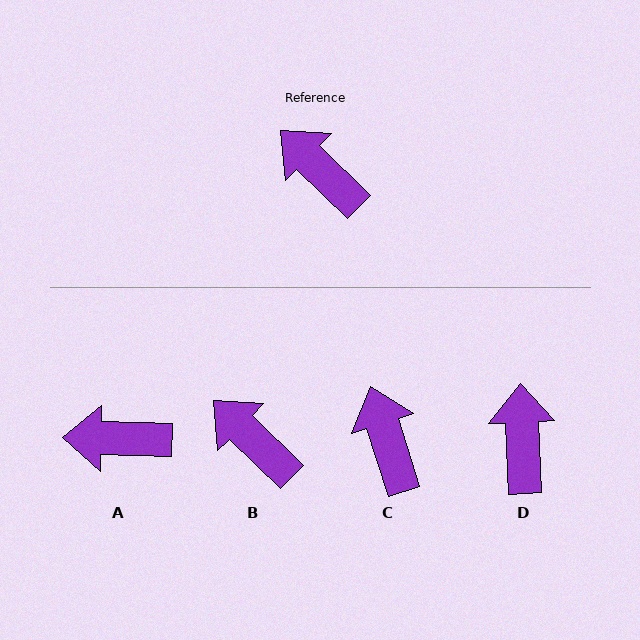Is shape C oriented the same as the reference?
No, it is off by about 28 degrees.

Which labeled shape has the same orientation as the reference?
B.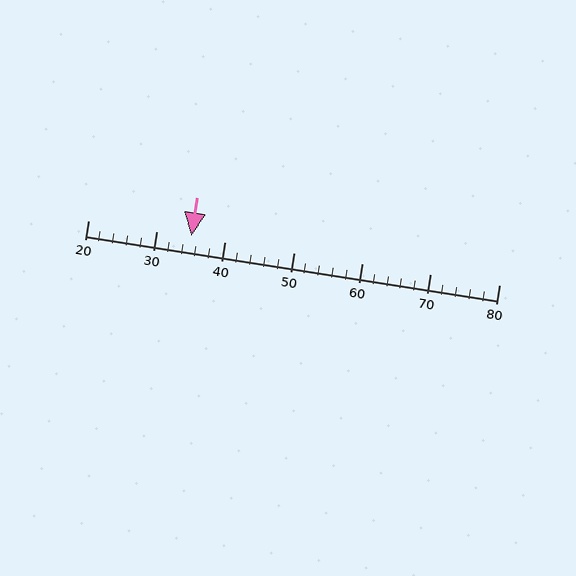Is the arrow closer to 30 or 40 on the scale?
The arrow is closer to 40.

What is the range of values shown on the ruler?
The ruler shows values from 20 to 80.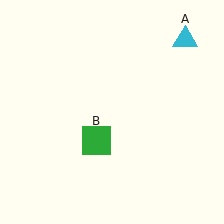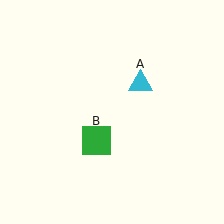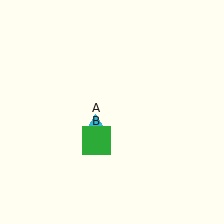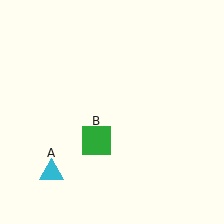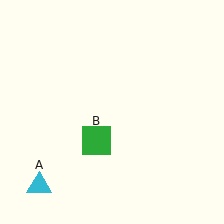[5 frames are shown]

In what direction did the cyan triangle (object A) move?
The cyan triangle (object A) moved down and to the left.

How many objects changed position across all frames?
1 object changed position: cyan triangle (object A).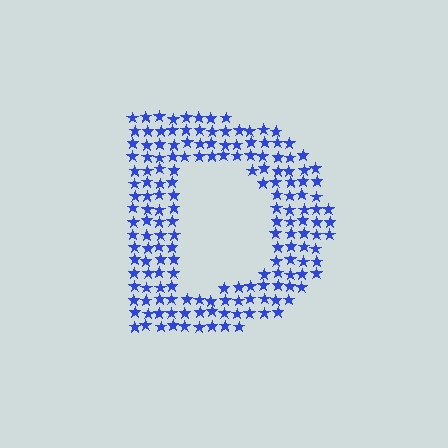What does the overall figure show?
The overall figure shows the letter D.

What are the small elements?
The small elements are stars.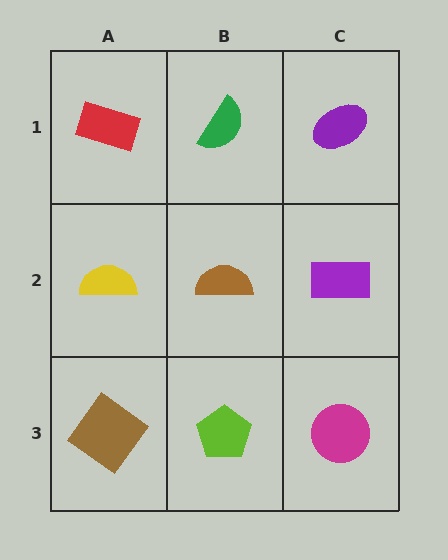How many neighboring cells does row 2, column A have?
3.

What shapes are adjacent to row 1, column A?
A yellow semicircle (row 2, column A), a green semicircle (row 1, column B).